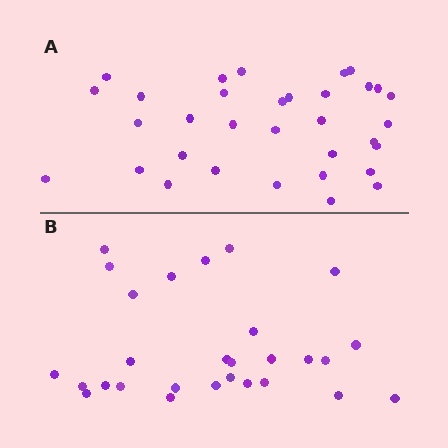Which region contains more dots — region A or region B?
Region A (the top region) has more dots.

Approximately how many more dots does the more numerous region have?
Region A has about 5 more dots than region B.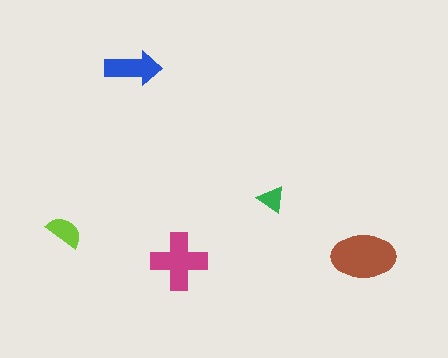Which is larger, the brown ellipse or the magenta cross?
The brown ellipse.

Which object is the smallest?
The green triangle.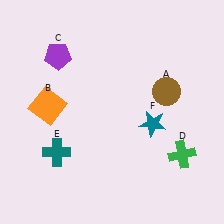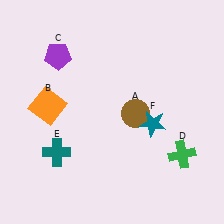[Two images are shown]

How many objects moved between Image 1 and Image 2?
1 object moved between the two images.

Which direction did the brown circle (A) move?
The brown circle (A) moved left.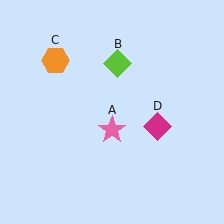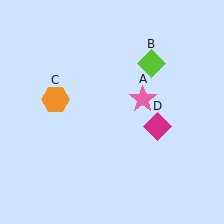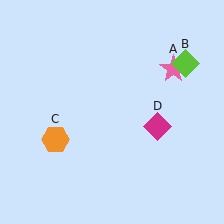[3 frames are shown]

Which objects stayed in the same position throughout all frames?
Magenta diamond (object D) remained stationary.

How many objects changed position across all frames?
3 objects changed position: pink star (object A), lime diamond (object B), orange hexagon (object C).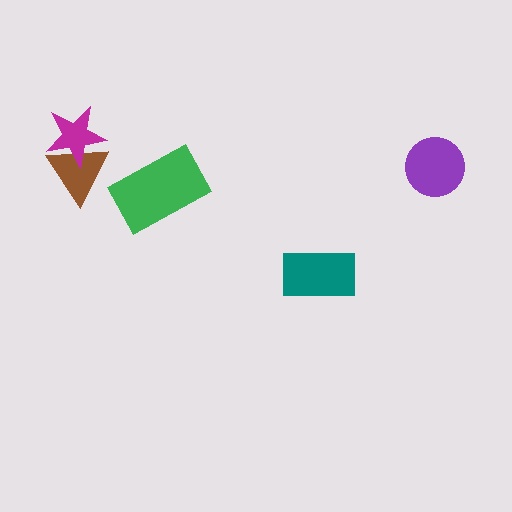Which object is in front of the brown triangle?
The magenta star is in front of the brown triangle.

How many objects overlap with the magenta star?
1 object overlaps with the magenta star.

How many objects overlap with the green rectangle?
0 objects overlap with the green rectangle.